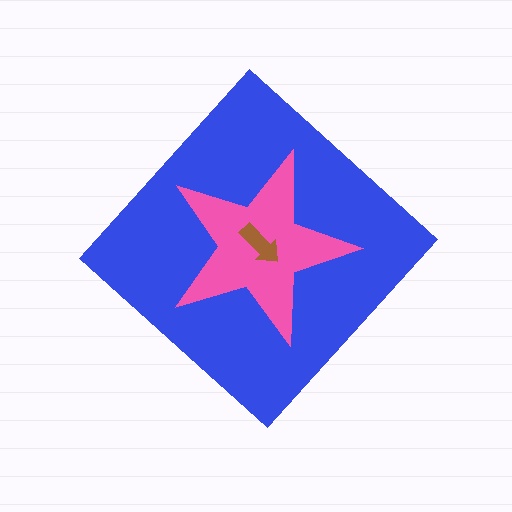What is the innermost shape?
The brown arrow.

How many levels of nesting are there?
3.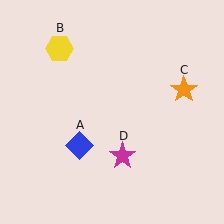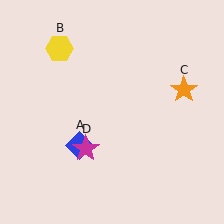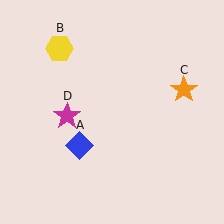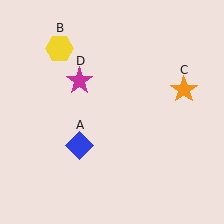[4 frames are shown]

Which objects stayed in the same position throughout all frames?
Blue diamond (object A) and yellow hexagon (object B) and orange star (object C) remained stationary.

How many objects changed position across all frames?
1 object changed position: magenta star (object D).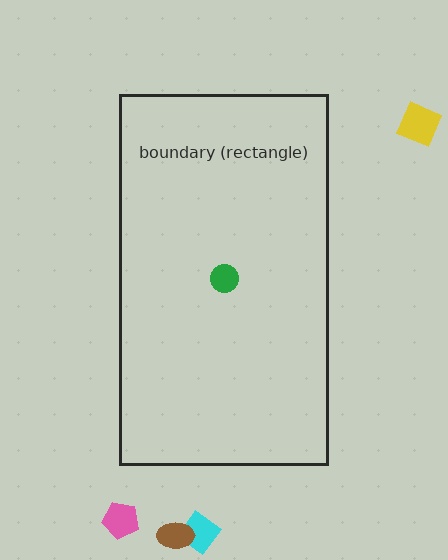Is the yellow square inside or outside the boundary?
Outside.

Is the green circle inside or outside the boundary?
Inside.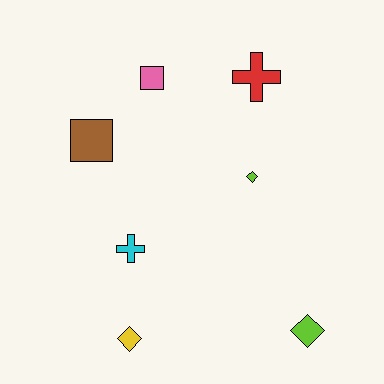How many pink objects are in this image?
There is 1 pink object.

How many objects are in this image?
There are 7 objects.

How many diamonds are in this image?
There are 3 diamonds.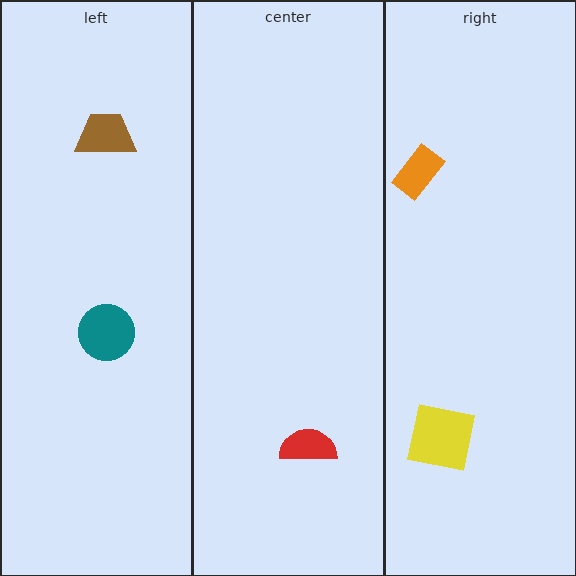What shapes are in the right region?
The yellow square, the orange rectangle.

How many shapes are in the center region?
1.